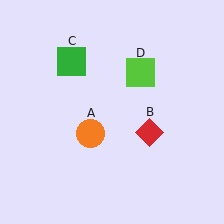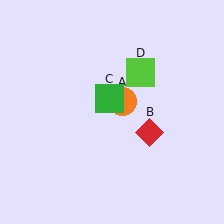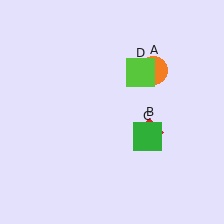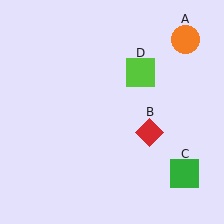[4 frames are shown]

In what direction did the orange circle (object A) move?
The orange circle (object A) moved up and to the right.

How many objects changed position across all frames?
2 objects changed position: orange circle (object A), green square (object C).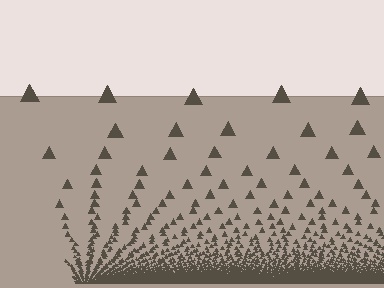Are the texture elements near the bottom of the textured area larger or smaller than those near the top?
Smaller. The gradient is inverted — elements near the bottom are smaller and denser.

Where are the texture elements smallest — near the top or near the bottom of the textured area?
Near the bottom.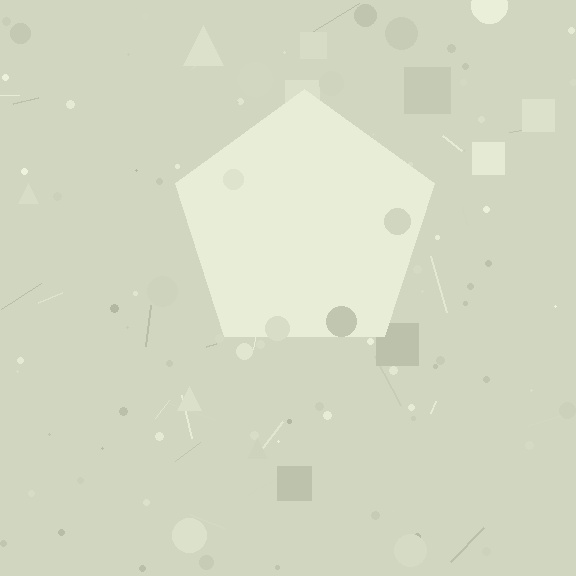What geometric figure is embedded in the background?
A pentagon is embedded in the background.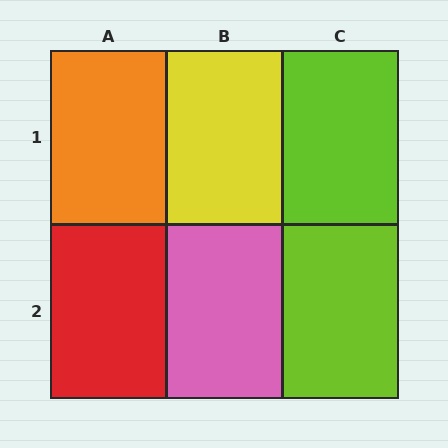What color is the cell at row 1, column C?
Lime.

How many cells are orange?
1 cell is orange.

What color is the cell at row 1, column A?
Orange.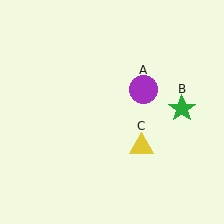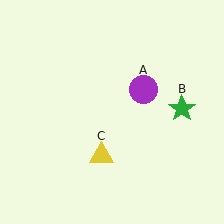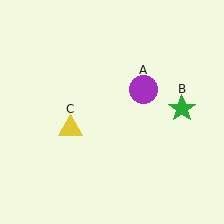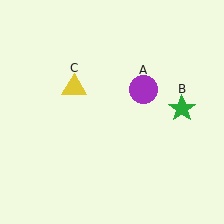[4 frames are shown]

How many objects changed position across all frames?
1 object changed position: yellow triangle (object C).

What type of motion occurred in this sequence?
The yellow triangle (object C) rotated clockwise around the center of the scene.